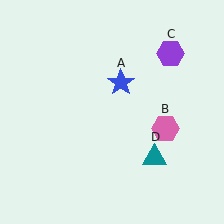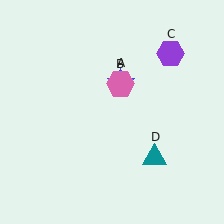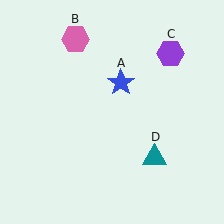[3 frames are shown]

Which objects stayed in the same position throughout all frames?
Blue star (object A) and purple hexagon (object C) and teal triangle (object D) remained stationary.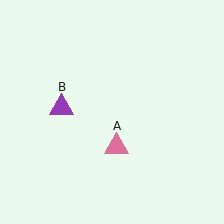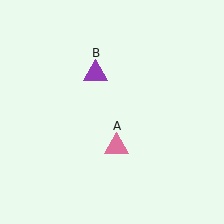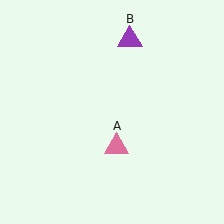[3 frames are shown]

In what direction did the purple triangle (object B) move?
The purple triangle (object B) moved up and to the right.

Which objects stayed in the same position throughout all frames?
Pink triangle (object A) remained stationary.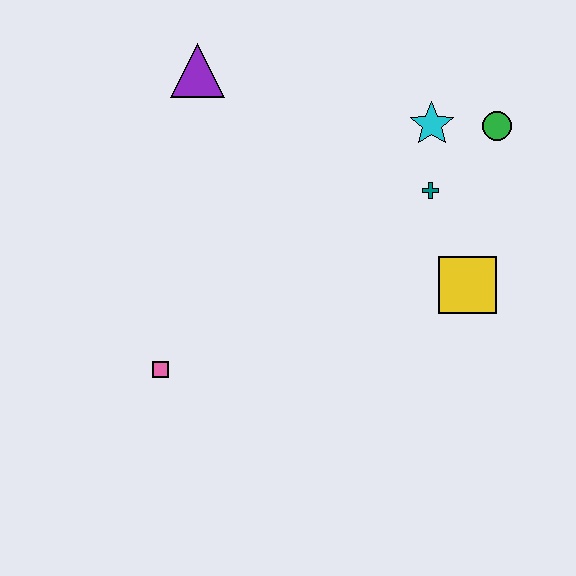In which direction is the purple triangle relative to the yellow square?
The purple triangle is to the left of the yellow square.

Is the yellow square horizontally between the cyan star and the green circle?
Yes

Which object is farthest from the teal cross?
The pink square is farthest from the teal cross.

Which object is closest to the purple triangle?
The cyan star is closest to the purple triangle.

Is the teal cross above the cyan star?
No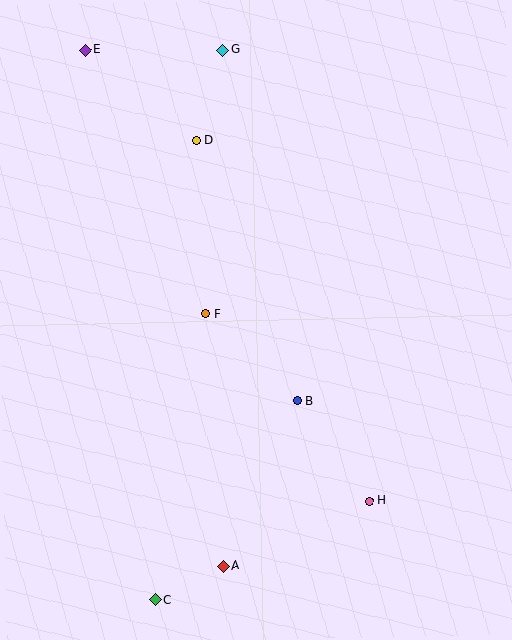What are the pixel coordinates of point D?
Point D is at (196, 140).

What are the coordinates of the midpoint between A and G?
The midpoint between A and G is at (223, 308).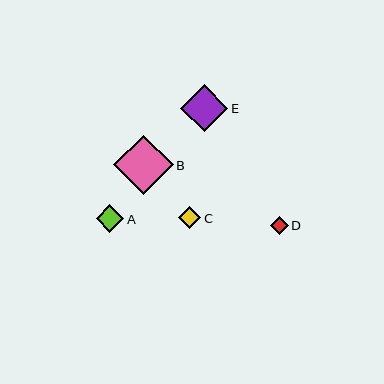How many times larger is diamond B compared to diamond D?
Diamond B is approximately 3.3 times the size of diamond D.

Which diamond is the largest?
Diamond B is the largest with a size of approximately 59 pixels.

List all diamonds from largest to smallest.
From largest to smallest: B, E, A, C, D.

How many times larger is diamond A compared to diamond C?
Diamond A is approximately 1.2 times the size of diamond C.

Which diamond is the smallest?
Diamond D is the smallest with a size of approximately 18 pixels.